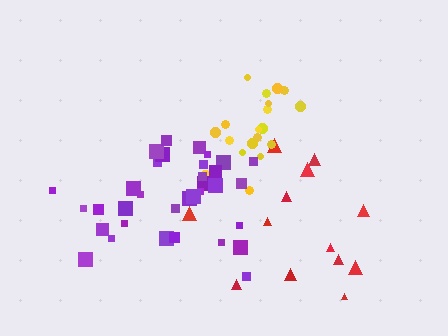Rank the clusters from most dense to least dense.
yellow, purple, red.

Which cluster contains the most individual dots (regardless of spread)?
Purple (35).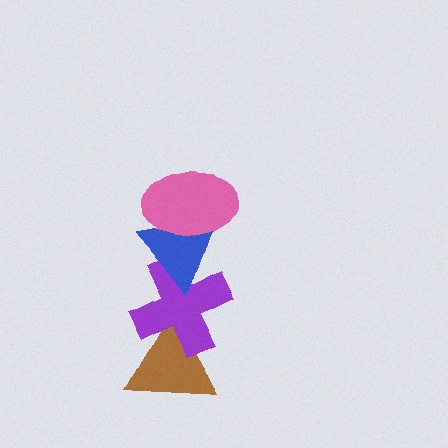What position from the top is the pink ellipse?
The pink ellipse is 1st from the top.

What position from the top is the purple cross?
The purple cross is 3rd from the top.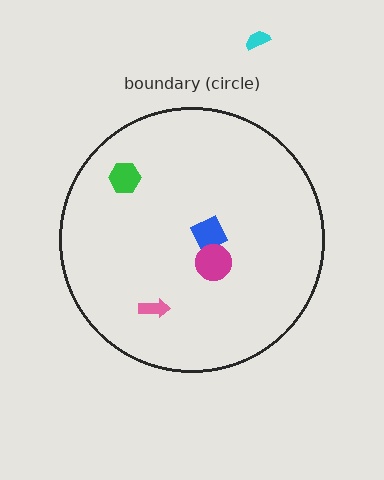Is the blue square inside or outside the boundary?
Inside.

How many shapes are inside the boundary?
4 inside, 1 outside.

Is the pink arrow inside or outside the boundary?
Inside.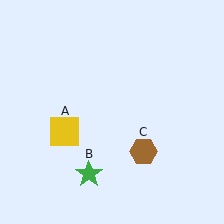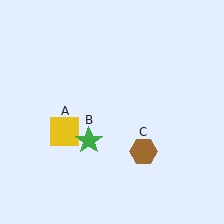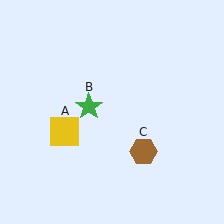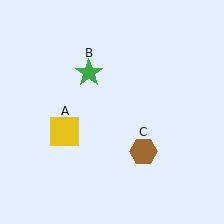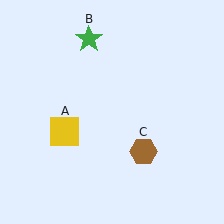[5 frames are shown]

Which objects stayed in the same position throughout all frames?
Yellow square (object A) and brown hexagon (object C) remained stationary.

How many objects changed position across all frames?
1 object changed position: green star (object B).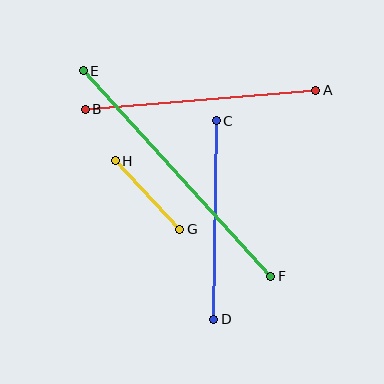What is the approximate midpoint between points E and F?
The midpoint is at approximately (177, 174) pixels.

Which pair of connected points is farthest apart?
Points E and F are farthest apart.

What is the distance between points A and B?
The distance is approximately 231 pixels.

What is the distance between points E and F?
The distance is approximately 278 pixels.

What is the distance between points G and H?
The distance is approximately 94 pixels.